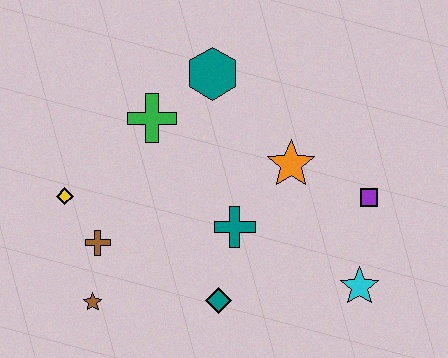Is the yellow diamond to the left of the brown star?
Yes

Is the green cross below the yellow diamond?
No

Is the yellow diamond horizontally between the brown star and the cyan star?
No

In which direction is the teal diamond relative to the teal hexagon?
The teal diamond is below the teal hexagon.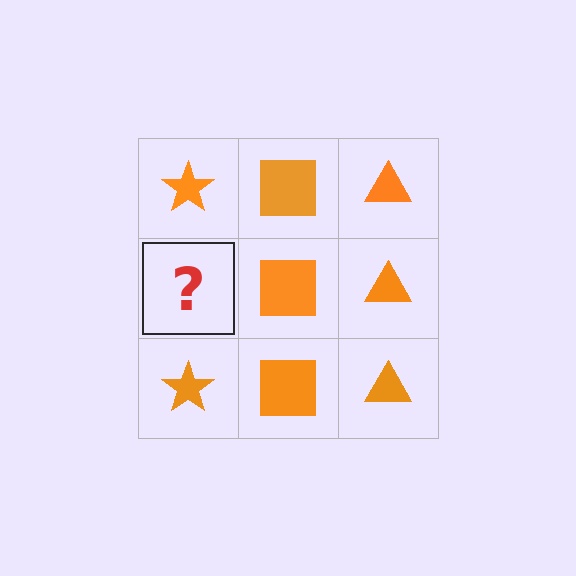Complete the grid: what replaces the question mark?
The question mark should be replaced with an orange star.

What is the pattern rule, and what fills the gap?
The rule is that each column has a consistent shape. The gap should be filled with an orange star.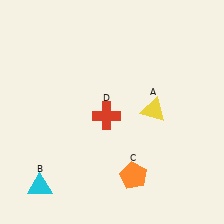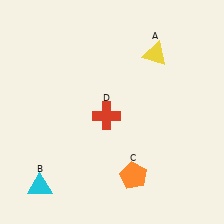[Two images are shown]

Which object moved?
The yellow triangle (A) moved up.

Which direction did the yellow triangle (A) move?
The yellow triangle (A) moved up.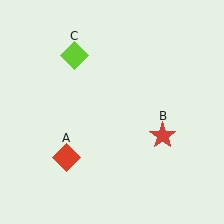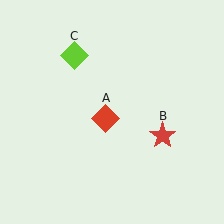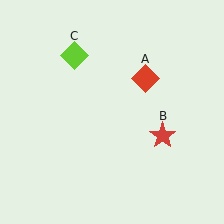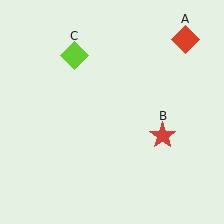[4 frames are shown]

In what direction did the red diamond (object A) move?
The red diamond (object A) moved up and to the right.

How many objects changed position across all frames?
1 object changed position: red diamond (object A).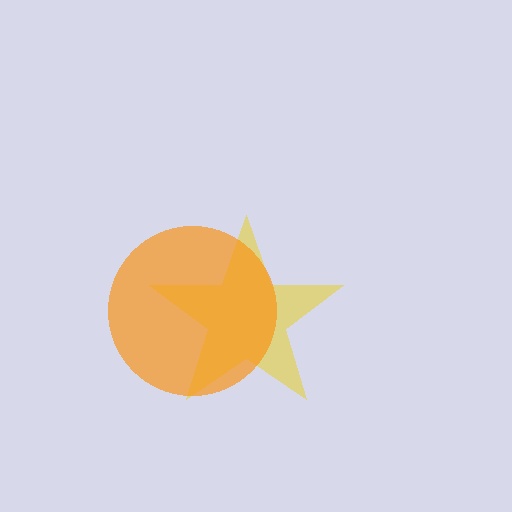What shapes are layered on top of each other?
The layered shapes are: a yellow star, an orange circle.